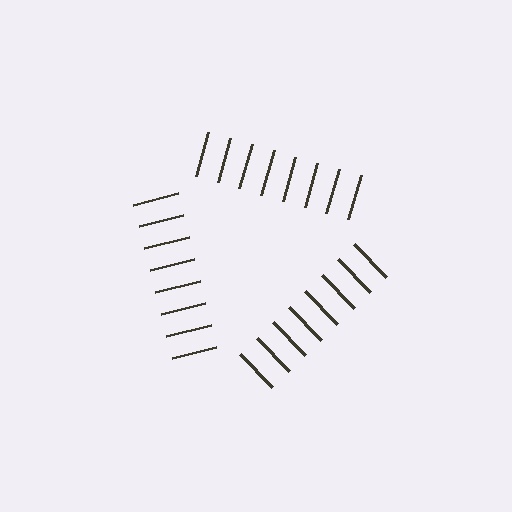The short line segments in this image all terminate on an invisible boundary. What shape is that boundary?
An illusory triangle — the line segments terminate on its edges but no continuous stroke is drawn.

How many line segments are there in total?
24 — 8 along each of the 3 edges.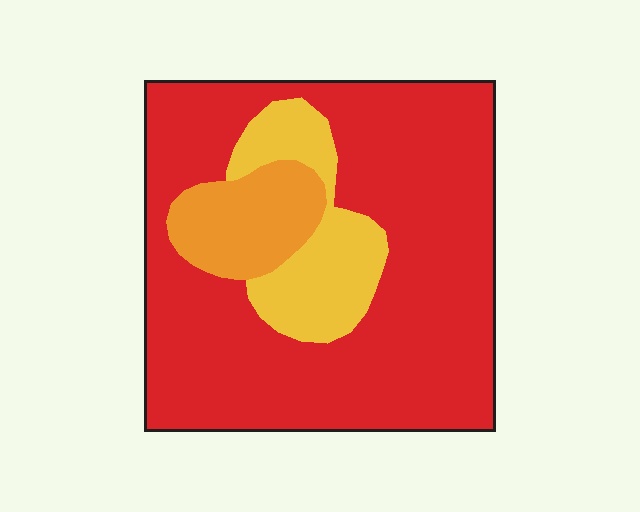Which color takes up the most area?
Red, at roughly 75%.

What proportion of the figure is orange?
Orange takes up about one tenth (1/10) of the figure.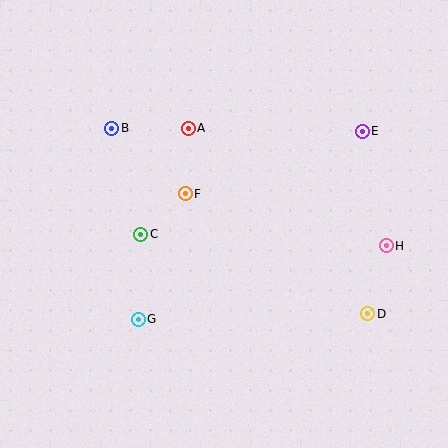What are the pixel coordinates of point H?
Point H is at (386, 246).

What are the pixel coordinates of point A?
Point A is at (188, 128).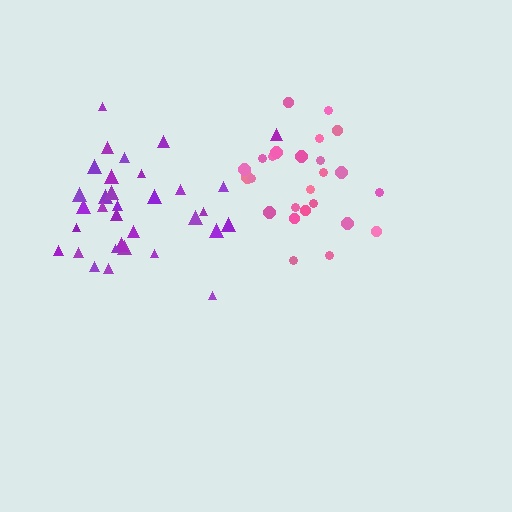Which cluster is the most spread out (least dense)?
Purple.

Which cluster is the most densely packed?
Pink.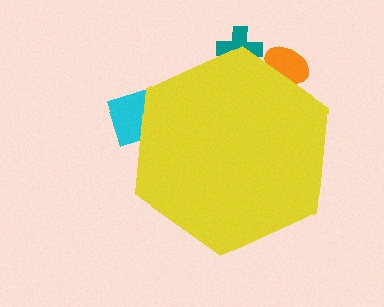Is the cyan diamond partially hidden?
Yes, the cyan diamond is partially hidden behind the yellow hexagon.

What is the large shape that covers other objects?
A yellow hexagon.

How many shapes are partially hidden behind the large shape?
3 shapes are partially hidden.